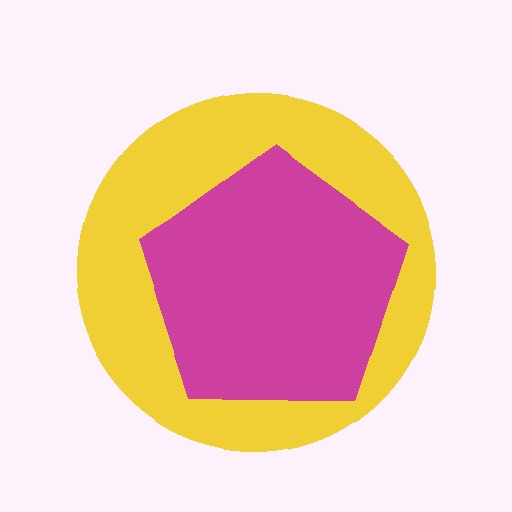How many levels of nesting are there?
2.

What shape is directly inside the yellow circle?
The magenta pentagon.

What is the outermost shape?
The yellow circle.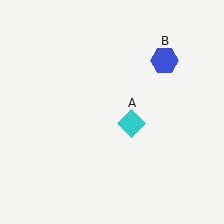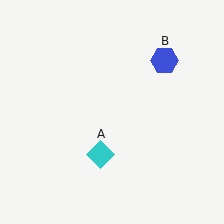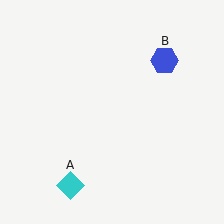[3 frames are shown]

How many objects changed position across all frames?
1 object changed position: cyan diamond (object A).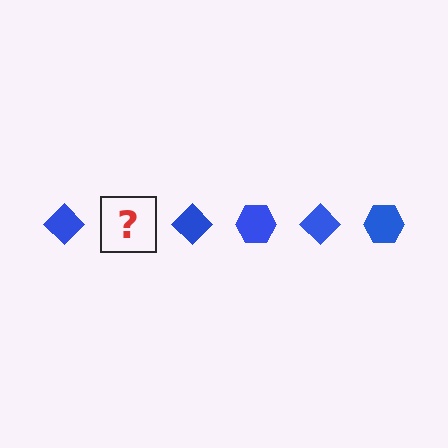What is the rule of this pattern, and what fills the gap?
The rule is that the pattern cycles through diamond, hexagon shapes in blue. The gap should be filled with a blue hexagon.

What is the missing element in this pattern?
The missing element is a blue hexagon.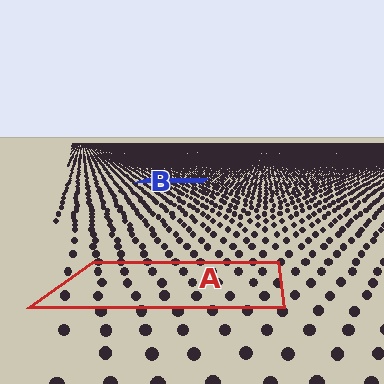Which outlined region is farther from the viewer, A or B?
Region B is farther from the viewer — the texture elements inside it appear smaller and more densely packed.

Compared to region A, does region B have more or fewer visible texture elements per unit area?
Region B has more texture elements per unit area — they are packed more densely because it is farther away.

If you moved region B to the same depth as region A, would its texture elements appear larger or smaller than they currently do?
They would appear larger. At a closer depth, the same texture elements are projected at a bigger on-screen size.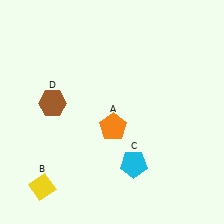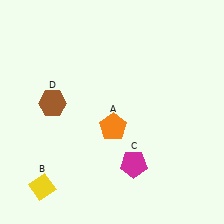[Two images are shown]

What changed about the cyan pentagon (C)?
In Image 1, C is cyan. In Image 2, it changed to magenta.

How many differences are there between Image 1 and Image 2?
There is 1 difference between the two images.